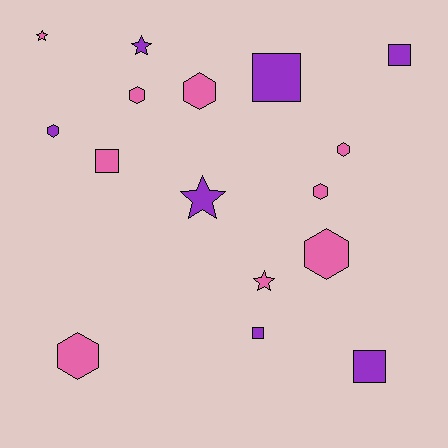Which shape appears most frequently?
Hexagon, with 7 objects.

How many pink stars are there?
There are 2 pink stars.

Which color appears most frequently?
Pink, with 9 objects.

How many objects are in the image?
There are 16 objects.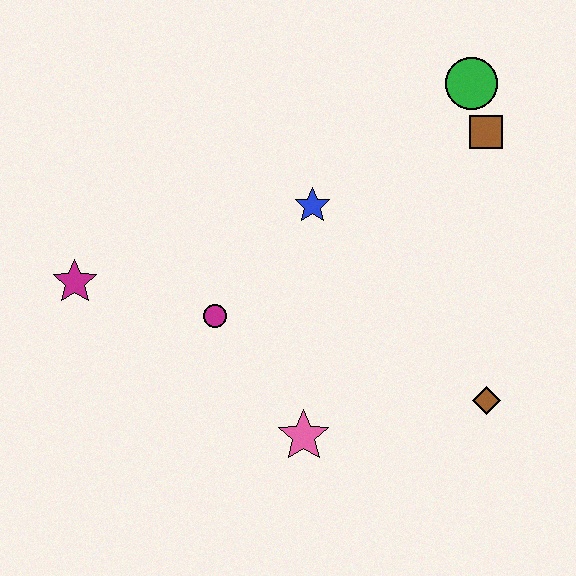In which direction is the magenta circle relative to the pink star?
The magenta circle is above the pink star.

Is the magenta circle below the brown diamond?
No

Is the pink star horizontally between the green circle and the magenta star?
Yes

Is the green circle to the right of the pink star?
Yes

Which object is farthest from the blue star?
The brown diamond is farthest from the blue star.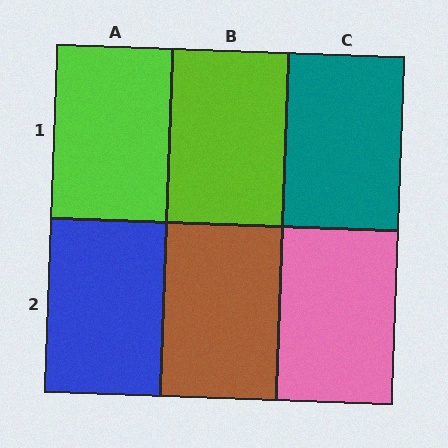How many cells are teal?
1 cell is teal.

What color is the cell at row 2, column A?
Blue.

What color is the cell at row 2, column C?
Pink.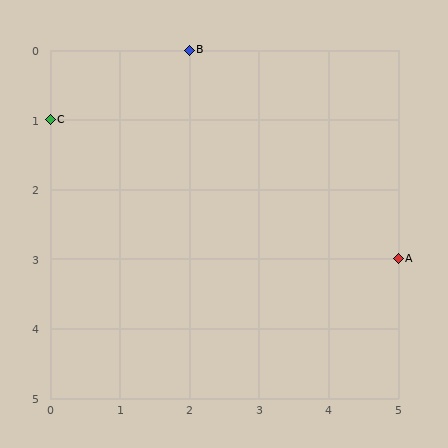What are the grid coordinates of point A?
Point A is at grid coordinates (5, 3).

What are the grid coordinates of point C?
Point C is at grid coordinates (0, 1).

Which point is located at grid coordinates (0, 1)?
Point C is at (0, 1).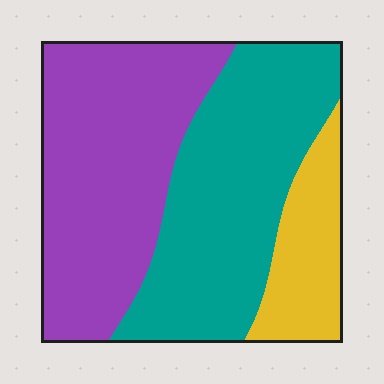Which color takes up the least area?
Yellow, at roughly 15%.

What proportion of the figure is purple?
Purple takes up about two fifths (2/5) of the figure.